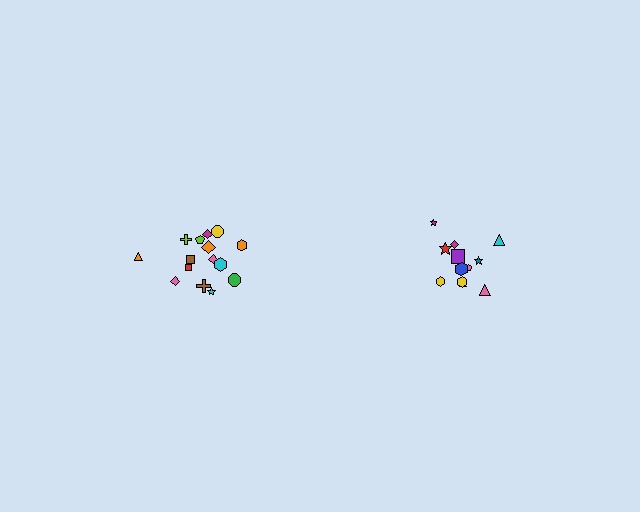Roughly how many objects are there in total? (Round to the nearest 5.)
Roughly 25 objects in total.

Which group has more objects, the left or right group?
The left group.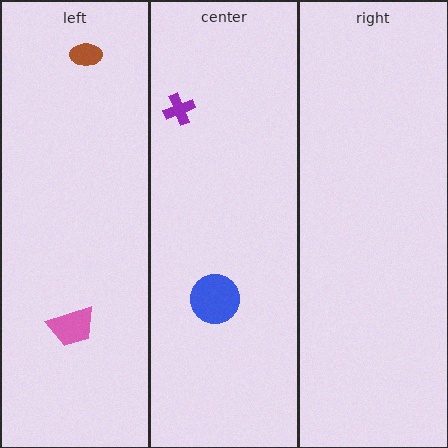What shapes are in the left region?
The pink trapezoid, the brown ellipse.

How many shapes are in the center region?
2.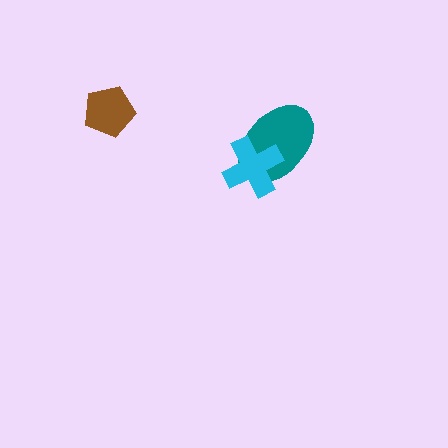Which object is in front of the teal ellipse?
The cyan cross is in front of the teal ellipse.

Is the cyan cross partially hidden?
No, no other shape covers it.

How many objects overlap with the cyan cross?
1 object overlaps with the cyan cross.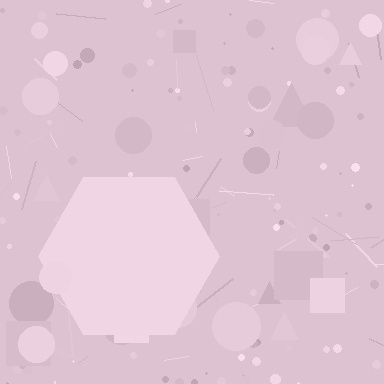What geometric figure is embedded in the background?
A hexagon is embedded in the background.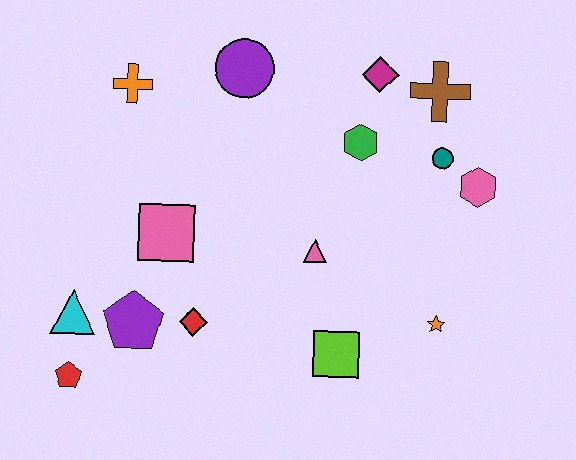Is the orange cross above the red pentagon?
Yes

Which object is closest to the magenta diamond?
The brown cross is closest to the magenta diamond.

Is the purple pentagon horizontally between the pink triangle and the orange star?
No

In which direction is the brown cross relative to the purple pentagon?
The brown cross is to the right of the purple pentagon.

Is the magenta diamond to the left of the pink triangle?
No